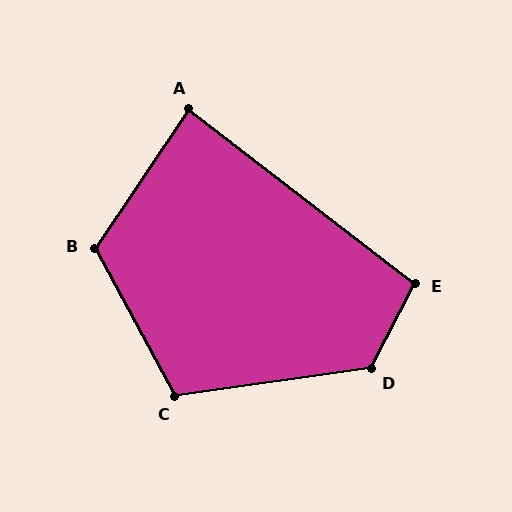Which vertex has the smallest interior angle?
A, at approximately 86 degrees.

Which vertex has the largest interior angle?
D, at approximately 125 degrees.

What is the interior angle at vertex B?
Approximately 117 degrees (obtuse).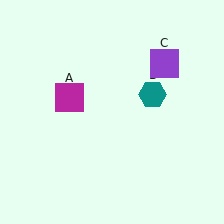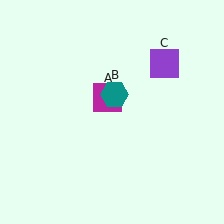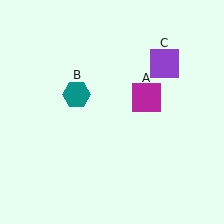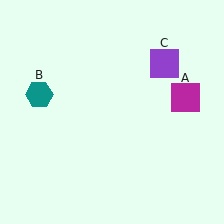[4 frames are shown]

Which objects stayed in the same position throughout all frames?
Purple square (object C) remained stationary.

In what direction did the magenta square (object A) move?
The magenta square (object A) moved right.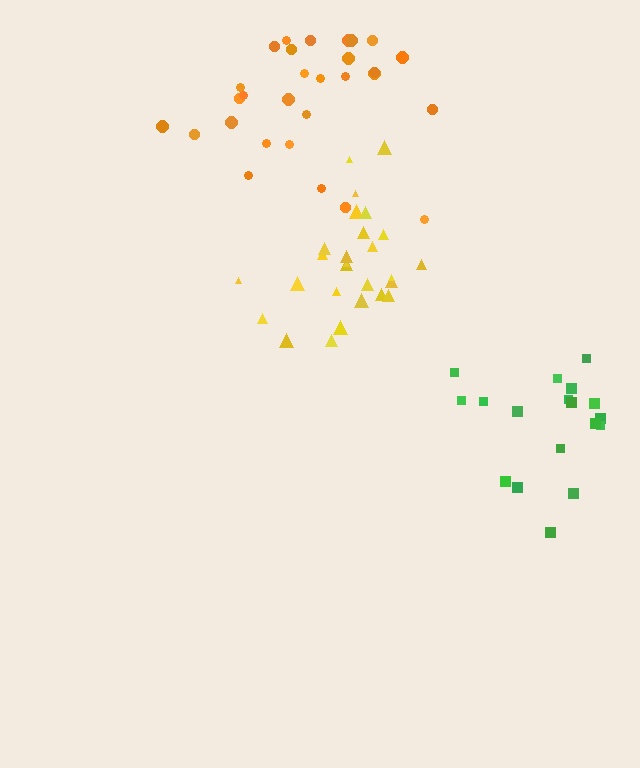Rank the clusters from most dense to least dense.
yellow, orange, green.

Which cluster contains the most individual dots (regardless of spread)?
Orange (29).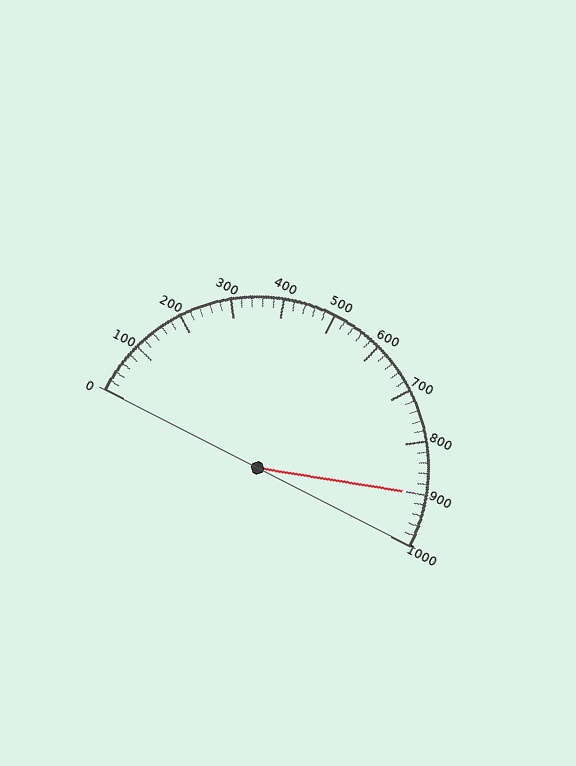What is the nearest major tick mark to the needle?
The nearest major tick mark is 900.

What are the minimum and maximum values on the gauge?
The gauge ranges from 0 to 1000.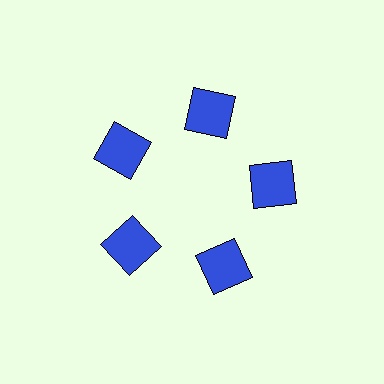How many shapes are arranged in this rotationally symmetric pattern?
There are 5 shapes, arranged in 5 groups of 1.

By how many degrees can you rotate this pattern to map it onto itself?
The pattern maps onto itself every 72 degrees of rotation.